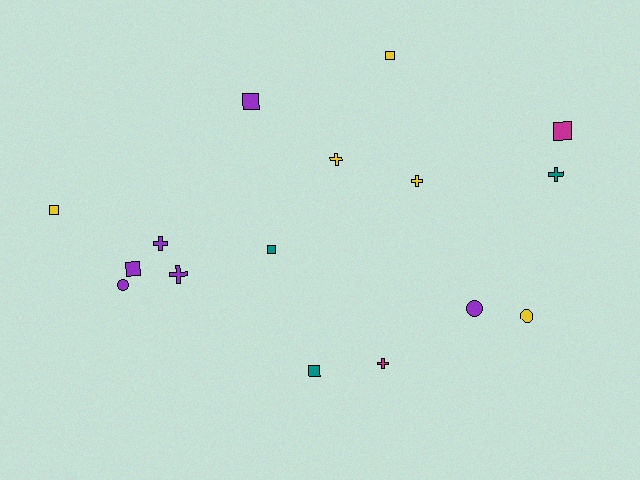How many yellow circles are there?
There is 1 yellow circle.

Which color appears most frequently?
Purple, with 6 objects.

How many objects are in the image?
There are 16 objects.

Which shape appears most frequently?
Square, with 7 objects.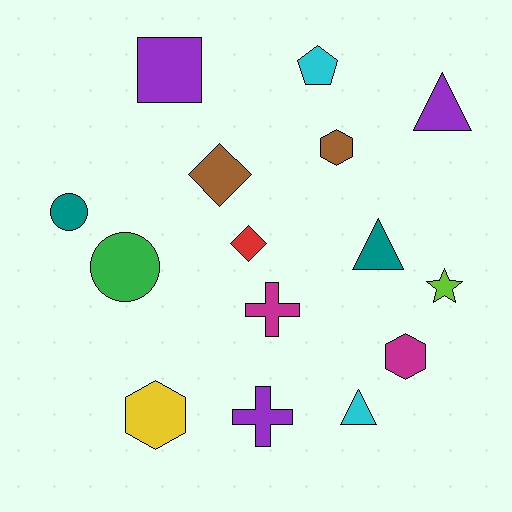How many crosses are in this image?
There are 2 crosses.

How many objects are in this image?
There are 15 objects.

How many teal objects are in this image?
There are 2 teal objects.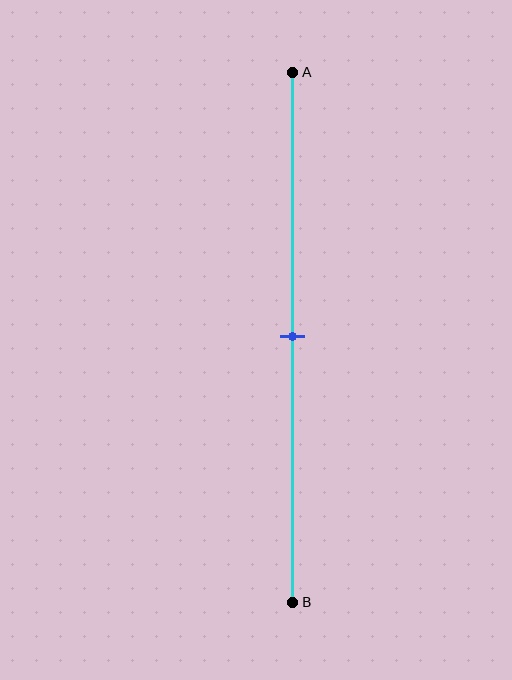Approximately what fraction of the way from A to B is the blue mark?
The blue mark is approximately 50% of the way from A to B.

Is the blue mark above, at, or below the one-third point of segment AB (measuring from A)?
The blue mark is below the one-third point of segment AB.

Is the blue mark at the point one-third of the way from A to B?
No, the mark is at about 50% from A, not at the 33% one-third point.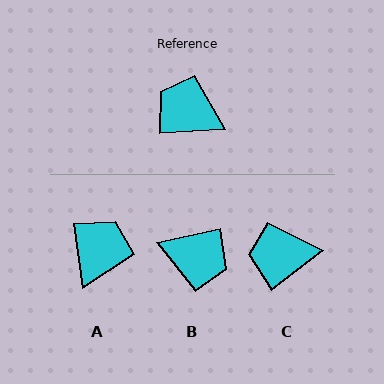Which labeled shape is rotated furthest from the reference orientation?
B, about 171 degrees away.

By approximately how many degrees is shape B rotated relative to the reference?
Approximately 171 degrees clockwise.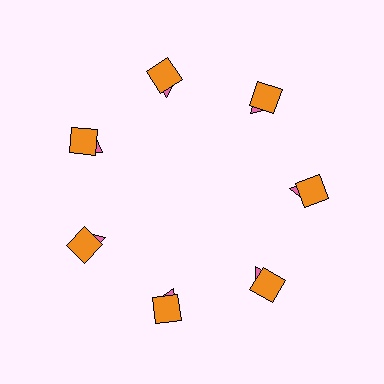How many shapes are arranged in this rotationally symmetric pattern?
There are 14 shapes, arranged in 7 groups of 2.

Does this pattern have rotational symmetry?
Yes, this pattern has 7-fold rotational symmetry. It looks the same after rotating 51 degrees around the center.